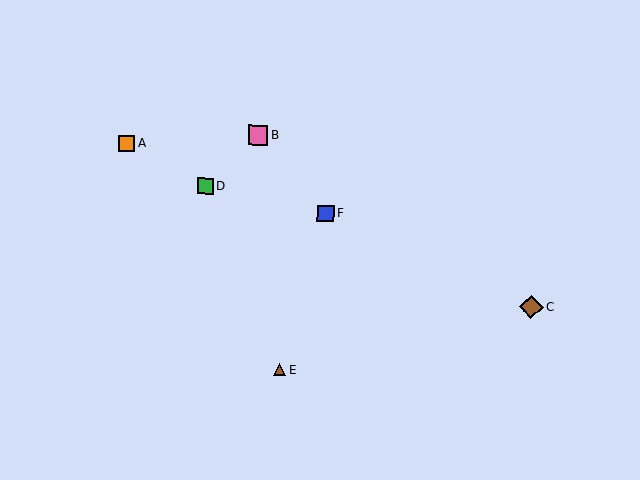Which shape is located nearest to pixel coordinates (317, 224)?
The blue square (labeled F) at (326, 213) is nearest to that location.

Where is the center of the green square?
The center of the green square is at (206, 186).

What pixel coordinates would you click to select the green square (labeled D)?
Click at (206, 186) to select the green square D.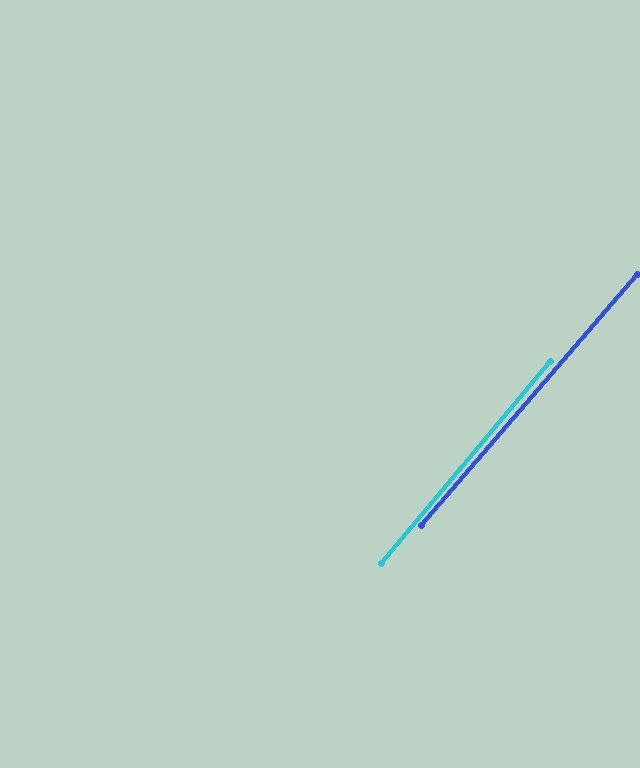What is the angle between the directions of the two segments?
Approximately 1 degree.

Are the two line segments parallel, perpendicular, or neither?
Parallel — their directions differ by only 0.9°.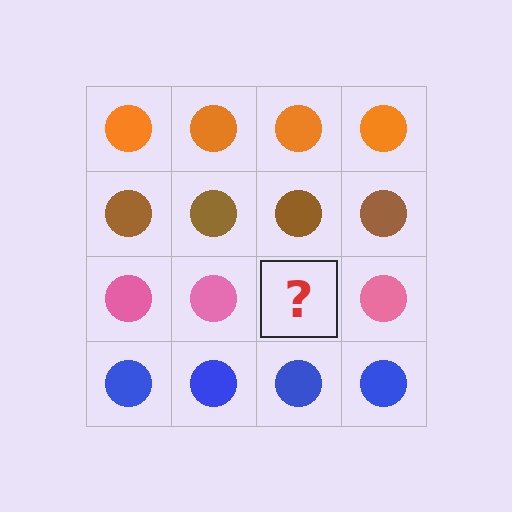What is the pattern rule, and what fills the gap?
The rule is that each row has a consistent color. The gap should be filled with a pink circle.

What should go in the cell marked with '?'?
The missing cell should contain a pink circle.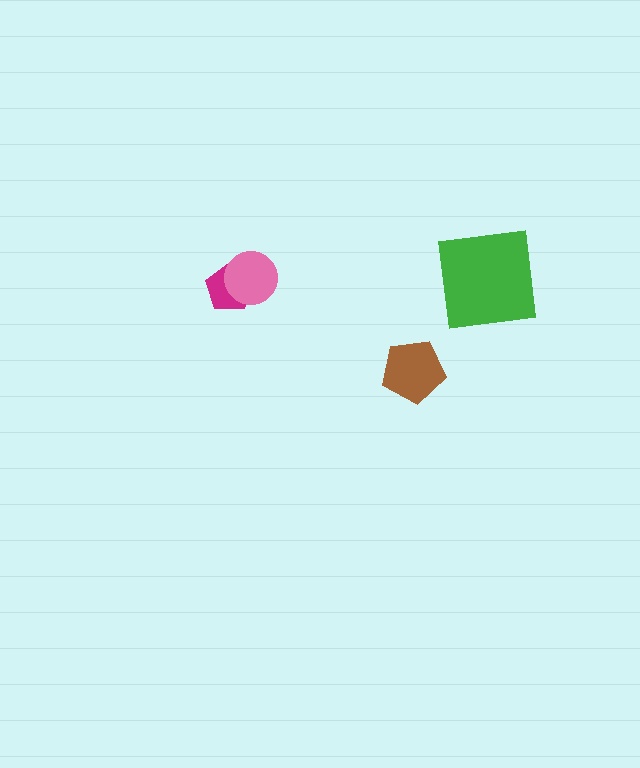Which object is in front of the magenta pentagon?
The pink circle is in front of the magenta pentagon.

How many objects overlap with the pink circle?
1 object overlaps with the pink circle.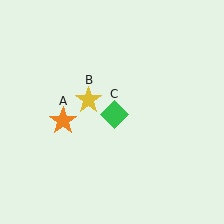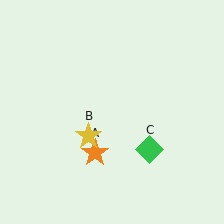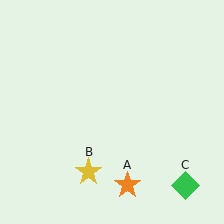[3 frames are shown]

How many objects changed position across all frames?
3 objects changed position: orange star (object A), yellow star (object B), green diamond (object C).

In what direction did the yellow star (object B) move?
The yellow star (object B) moved down.